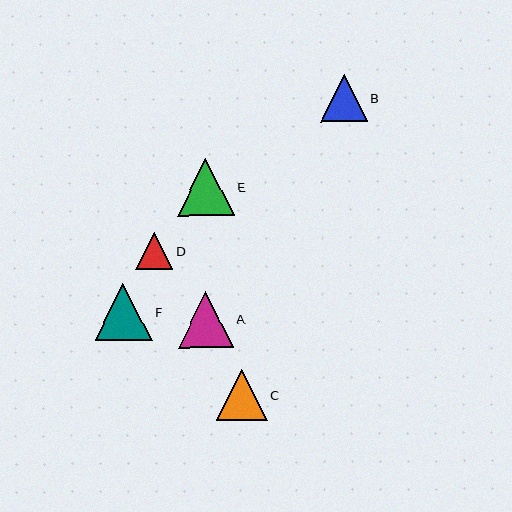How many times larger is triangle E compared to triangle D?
Triangle E is approximately 1.5 times the size of triangle D.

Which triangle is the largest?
Triangle E is the largest with a size of approximately 58 pixels.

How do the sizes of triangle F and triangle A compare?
Triangle F and triangle A are approximately the same size.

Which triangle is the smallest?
Triangle D is the smallest with a size of approximately 37 pixels.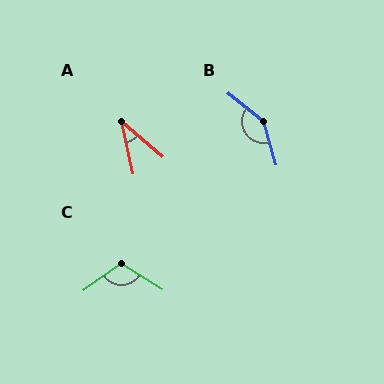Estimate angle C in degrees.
Approximately 112 degrees.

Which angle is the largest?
B, at approximately 145 degrees.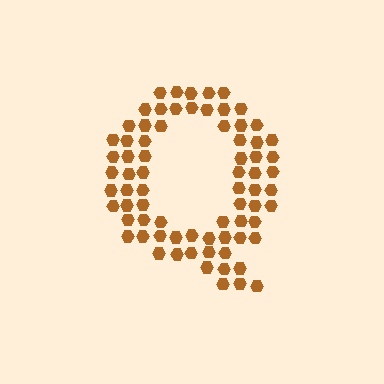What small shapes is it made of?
It is made of small hexagons.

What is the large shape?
The large shape is the letter Q.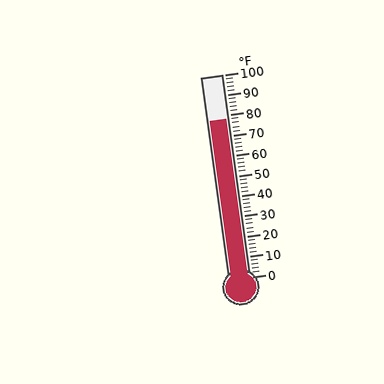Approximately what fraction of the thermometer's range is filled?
The thermometer is filled to approximately 80% of its range.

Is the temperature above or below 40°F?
The temperature is above 40°F.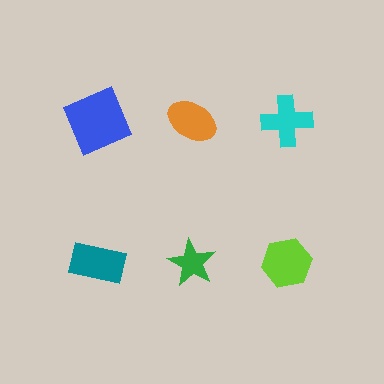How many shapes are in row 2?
3 shapes.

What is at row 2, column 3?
A lime hexagon.